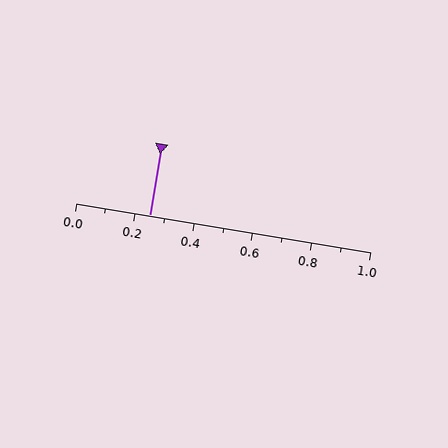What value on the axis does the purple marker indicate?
The marker indicates approximately 0.25.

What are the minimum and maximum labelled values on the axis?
The axis runs from 0.0 to 1.0.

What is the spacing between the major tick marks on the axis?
The major ticks are spaced 0.2 apart.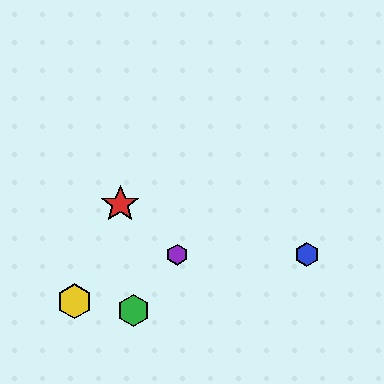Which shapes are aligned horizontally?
The blue hexagon, the purple hexagon are aligned horizontally.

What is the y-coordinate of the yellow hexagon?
The yellow hexagon is at y≈301.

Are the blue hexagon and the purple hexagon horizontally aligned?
Yes, both are at y≈255.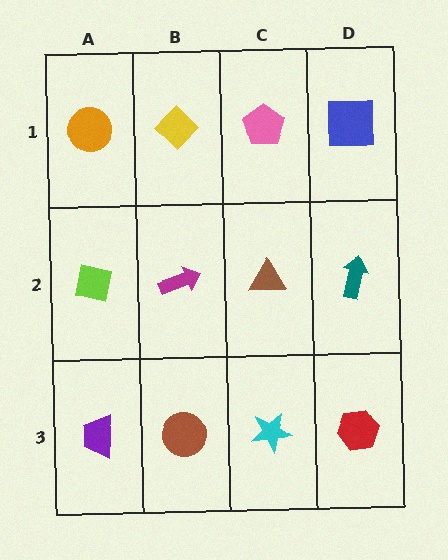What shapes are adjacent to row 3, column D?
A teal arrow (row 2, column D), a cyan star (row 3, column C).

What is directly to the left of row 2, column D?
A brown triangle.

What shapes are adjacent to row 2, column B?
A yellow diamond (row 1, column B), a brown circle (row 3, column B), a lime square (row 2, column A), a brown triangle (row 2, column C).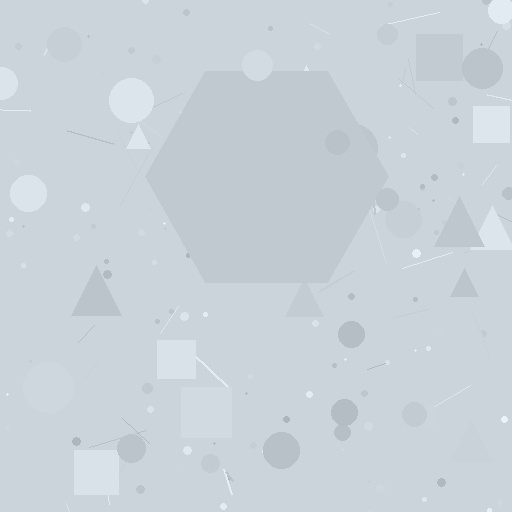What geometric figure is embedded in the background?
A hexagon is embedded in the background.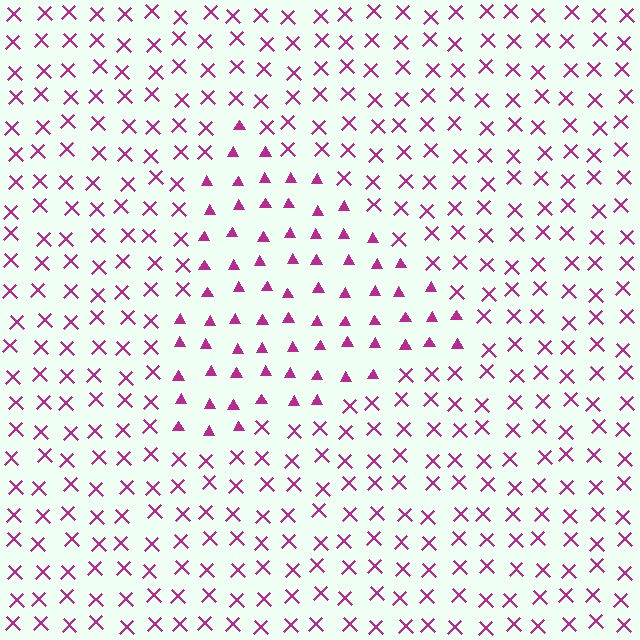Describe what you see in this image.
The image is filled with small magenta elements arranged in a uniform grid. A triangle-shaped region contains triangles, while the surrounding area contains X marks. The boundary is defined purely by the change in element shape.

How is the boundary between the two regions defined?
The boundary is defined by a change in element shape: triangles inside vs. X marks outside. All elements share the same color and spacing.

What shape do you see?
I see a triangle.